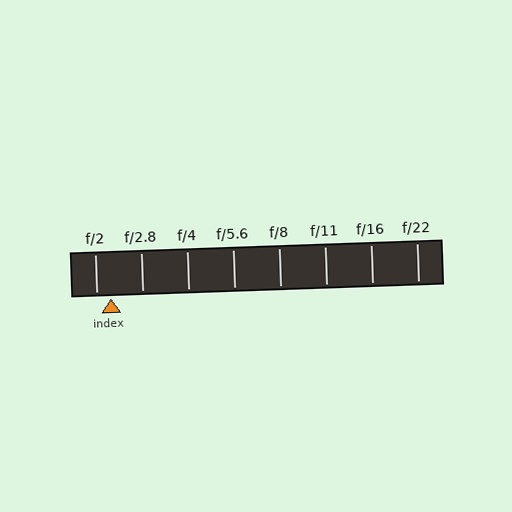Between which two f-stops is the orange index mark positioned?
The index mark is between f/2 and f/2.8.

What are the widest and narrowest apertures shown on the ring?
The widest aperture shown is f/2 and the narrowest is f/22.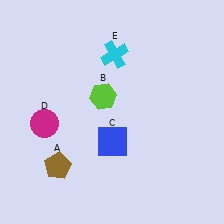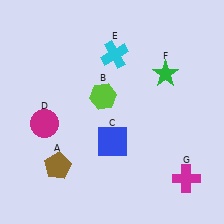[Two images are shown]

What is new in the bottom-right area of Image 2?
A magenta cross (G) was added in the bottom-right area of Image 2.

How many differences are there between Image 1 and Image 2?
There are 2 differences between the two images.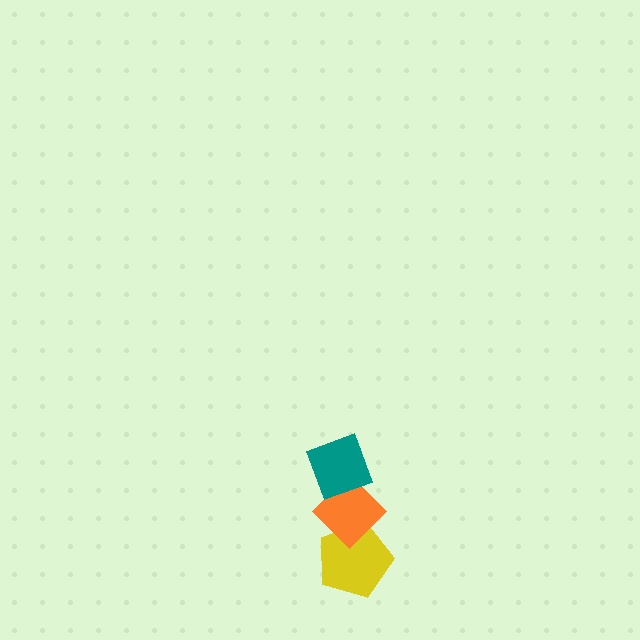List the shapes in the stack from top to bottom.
From top to bottom: the teal diamond, the orange diamond, the yellow pentagon.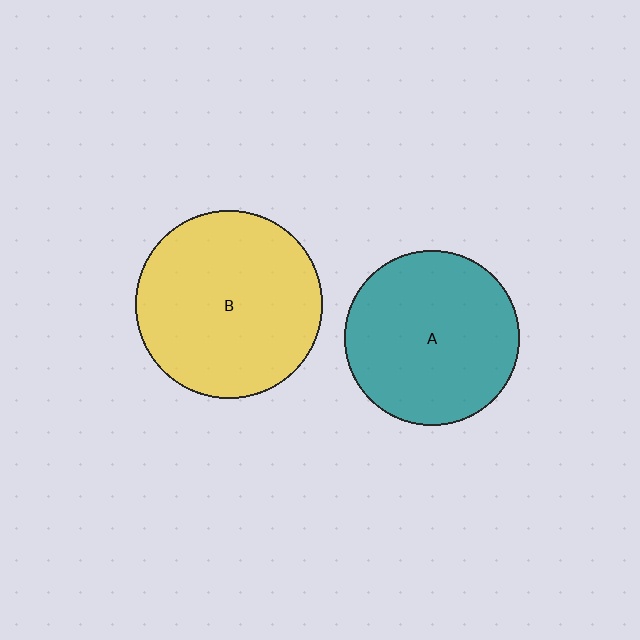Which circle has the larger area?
Circle B (yellow).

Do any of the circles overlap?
No, none of the circles overlap.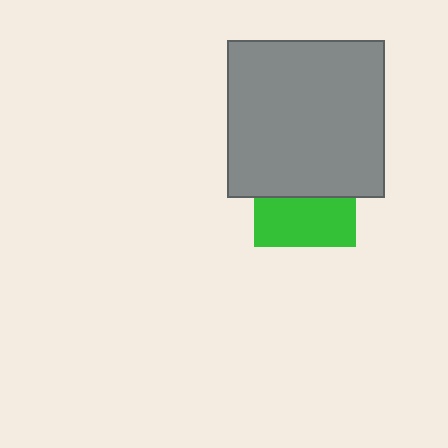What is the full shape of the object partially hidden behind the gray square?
The partially hidden object is a green square.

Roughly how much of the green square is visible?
About half of it is visible (roughly 49%).